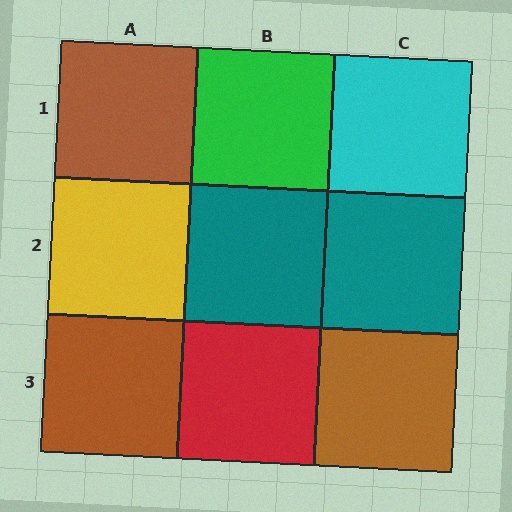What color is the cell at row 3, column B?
Red.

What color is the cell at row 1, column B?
Green.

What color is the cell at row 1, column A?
Brown.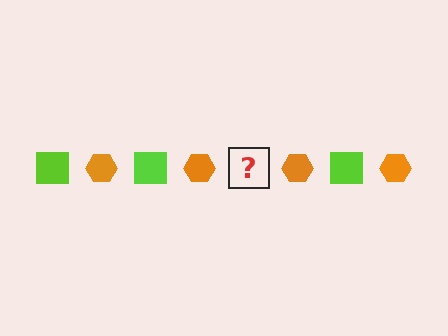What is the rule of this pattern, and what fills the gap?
The rule is that the pattern alternates between lime square and orange hexagon. The gap should be filled with a lime square.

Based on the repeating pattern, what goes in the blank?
The blank should be a lime square.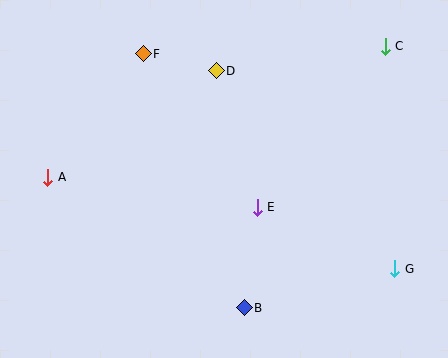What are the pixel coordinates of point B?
Point B is at (244, 308).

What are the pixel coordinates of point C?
Point C is at (385, 46).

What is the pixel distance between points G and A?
The distance between G and A is 359 pixels.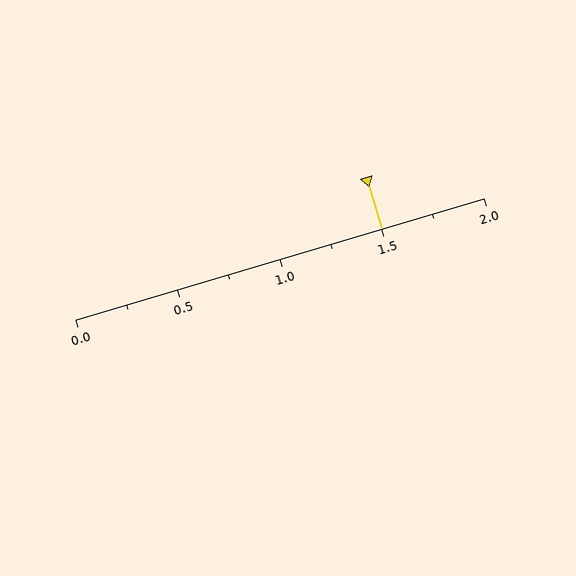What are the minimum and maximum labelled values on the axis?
The axis runs from 0.0 to 2.0.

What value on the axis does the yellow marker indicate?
The marker indicates approximately 1.5.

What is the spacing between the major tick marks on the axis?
The major ticks are spaced 0.5 apart.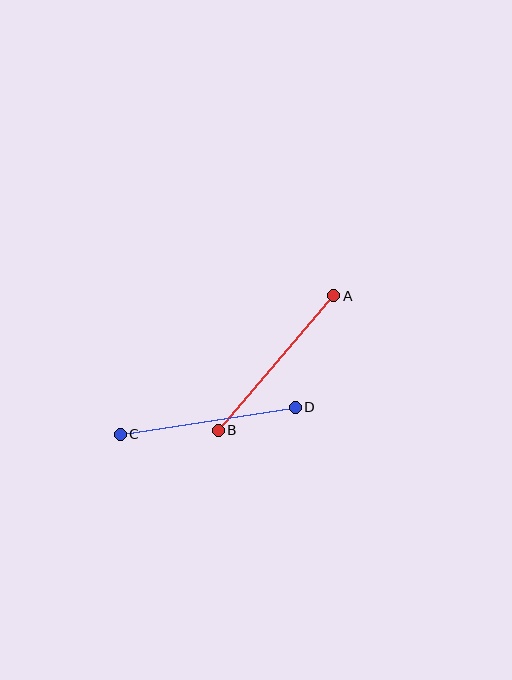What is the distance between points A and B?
The distance is approximately 177 pixels.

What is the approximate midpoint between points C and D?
The midpoint is at approximately (208, 421) pixels.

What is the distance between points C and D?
The distance is approximately 177 pixels.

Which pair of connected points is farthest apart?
Points C and D are farthest apart.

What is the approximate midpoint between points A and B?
The midpoint is at approximately (276, 363) pixels.